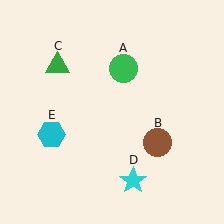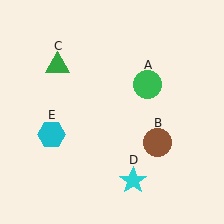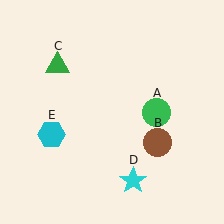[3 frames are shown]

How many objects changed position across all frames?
1 object changed position: green circle (object A).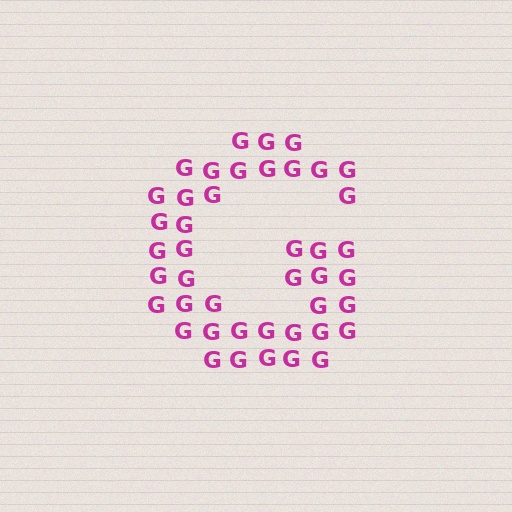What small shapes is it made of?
It is made of small letter G's.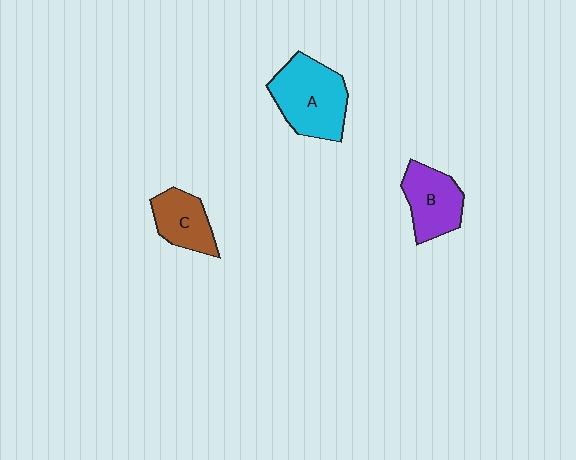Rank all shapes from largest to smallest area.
From largest to smallest: A (cyan), B (purple), C (brown).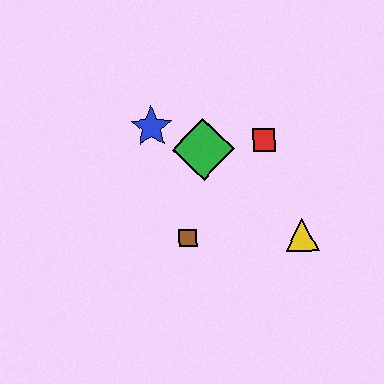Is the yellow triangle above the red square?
No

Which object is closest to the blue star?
The green diamond is closest to the blue star.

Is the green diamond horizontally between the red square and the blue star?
Yes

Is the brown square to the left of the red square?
Yes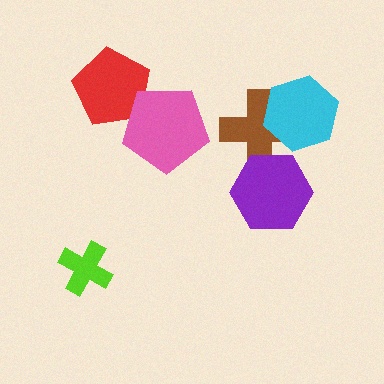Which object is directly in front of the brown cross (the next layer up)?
The purple hexagon is directly in front of the brown cross.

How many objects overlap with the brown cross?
2 objects overlap with the brown cross.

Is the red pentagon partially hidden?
Yes, it is partially covered by another shape.